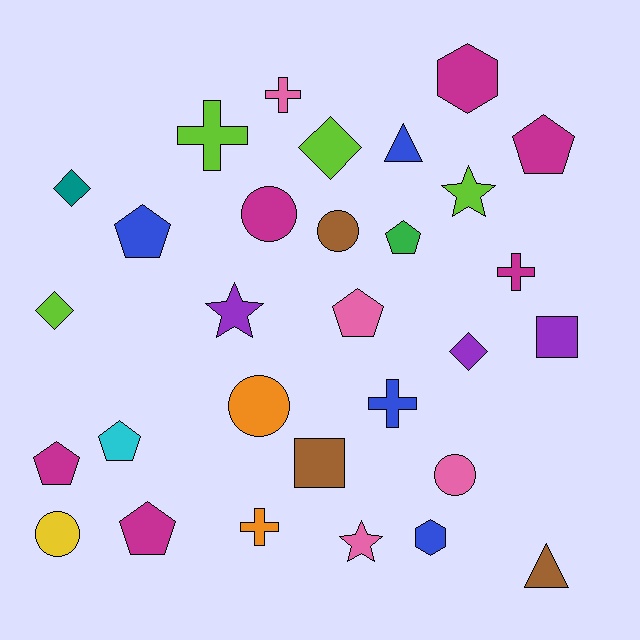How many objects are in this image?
There are 30 objects.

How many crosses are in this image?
There are 5 crosses.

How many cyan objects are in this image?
There is 1 cyan object.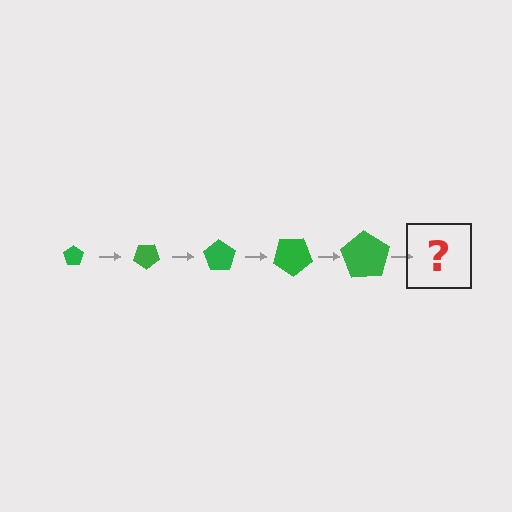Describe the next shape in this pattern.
It should be a pentagon, larger than the previous one and rotated 175 degrees from the start.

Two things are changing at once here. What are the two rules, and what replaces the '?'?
The two rules are that the pentagon grows larger each step and it rotates 35 degrees each step. The '?' should be a pentagon, larger than the previous one and rotated 175 degrees from the start.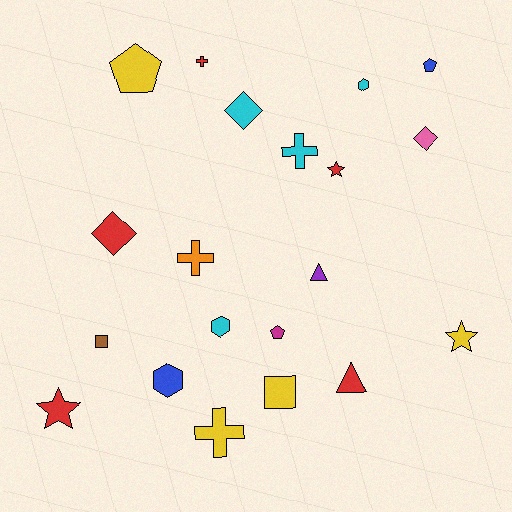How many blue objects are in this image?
There are 2 blue objects.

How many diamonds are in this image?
There are 3 diamonds.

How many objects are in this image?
There are 20 objects.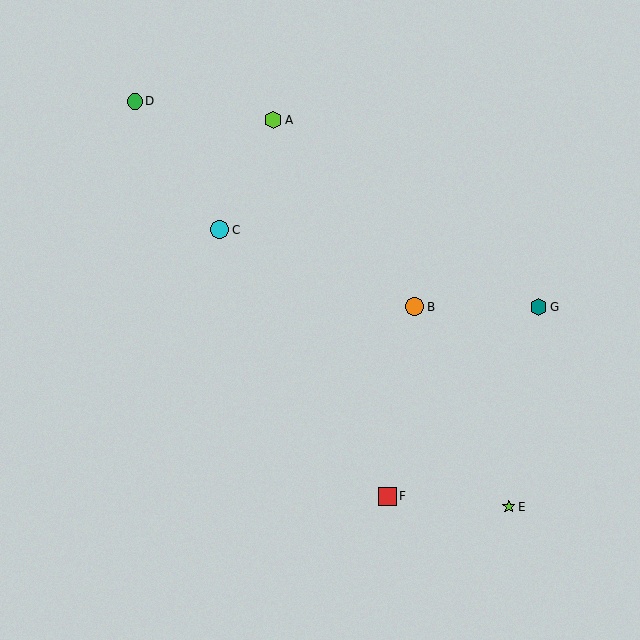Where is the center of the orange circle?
The center of the orange circle is at (415, 307).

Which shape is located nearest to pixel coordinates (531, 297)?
The teal hexagon (labeled G) at (539, 307) is nearest to that location.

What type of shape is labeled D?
Shape D is a green circle.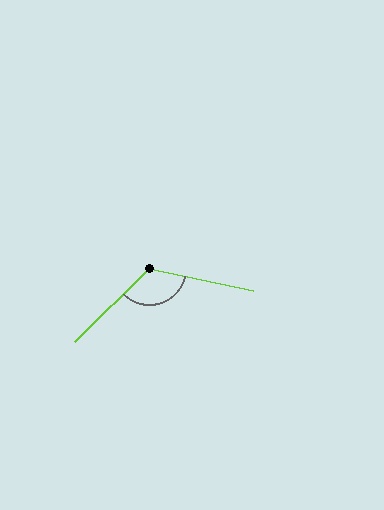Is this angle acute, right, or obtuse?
It is obtuse.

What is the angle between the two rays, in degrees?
Approximately 123 degrees.